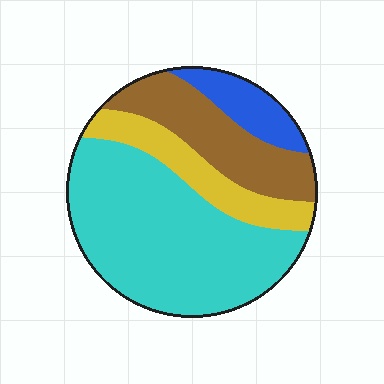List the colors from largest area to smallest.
From largest to smallest: cyan, brown, yellow, blue.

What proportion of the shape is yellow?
Yellow takes up less than a quarter of the shape.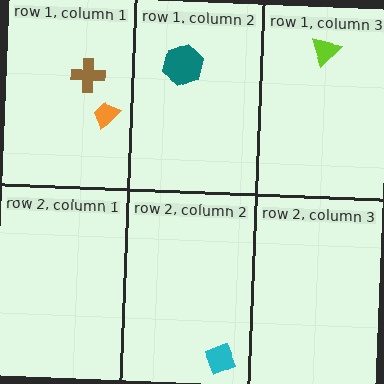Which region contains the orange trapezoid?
The row 1, column 1 region.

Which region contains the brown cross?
The row 1, column 1 region.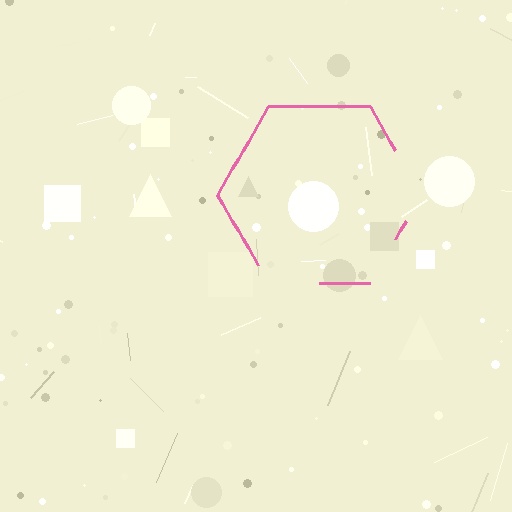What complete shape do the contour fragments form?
The contour fragments form a hexagon.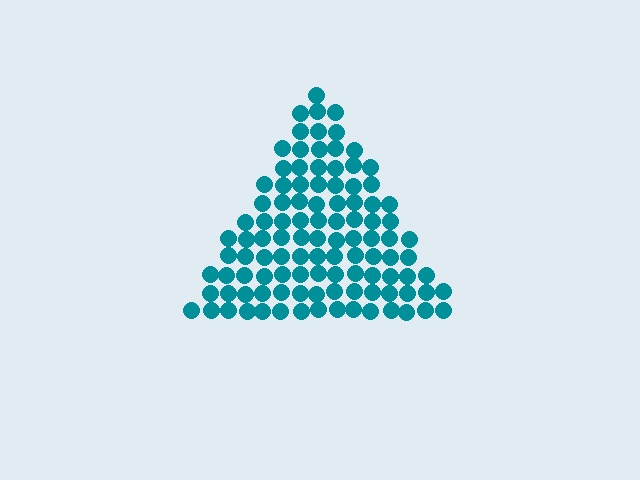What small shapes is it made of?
It is made of small circles.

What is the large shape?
The large shape is a triangle.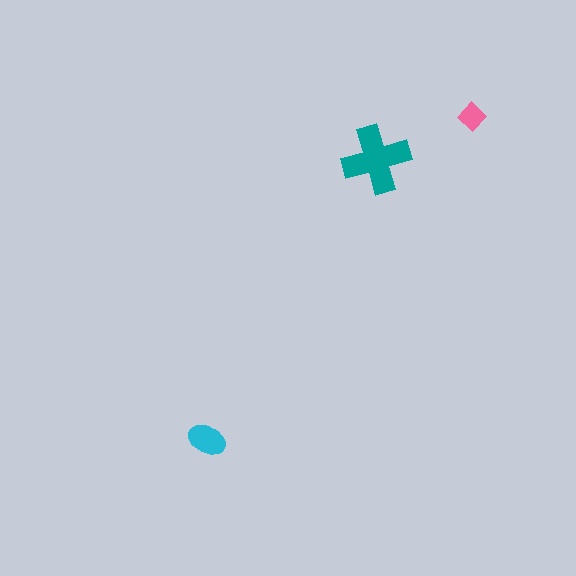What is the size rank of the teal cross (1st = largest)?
1st.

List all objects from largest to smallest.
The teal cross, the cyan ellipse, the pink diamond.